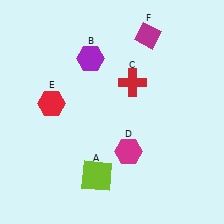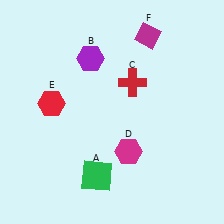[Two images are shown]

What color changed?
The square (A) changed from lime in Image 1 to green in Image 2.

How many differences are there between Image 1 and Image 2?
There is 1 difference between the two images.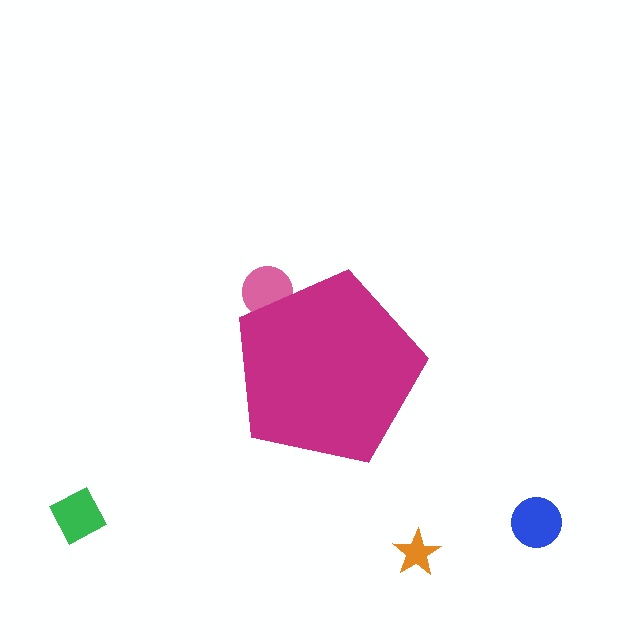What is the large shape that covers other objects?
A magenta pentagon.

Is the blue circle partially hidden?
No, the blue circle is fully visible.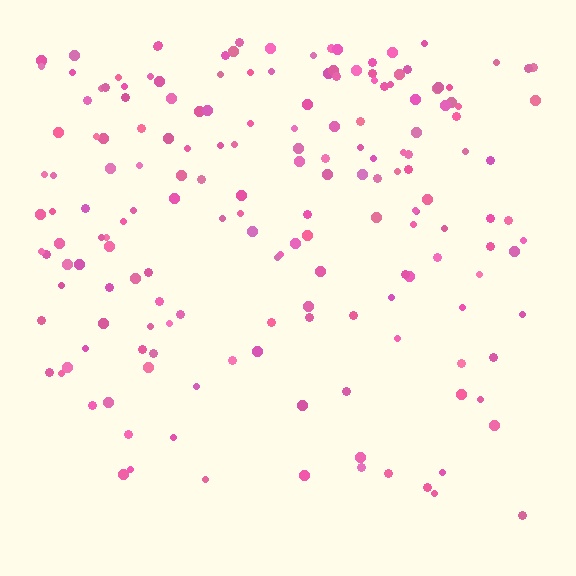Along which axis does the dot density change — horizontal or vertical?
Vertical.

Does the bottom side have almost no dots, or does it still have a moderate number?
Still a moderate number, just noticeably fewer than the top.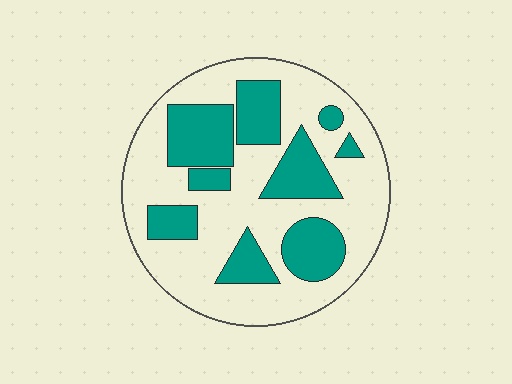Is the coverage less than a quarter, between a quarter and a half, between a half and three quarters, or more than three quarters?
Between a quarter and a half.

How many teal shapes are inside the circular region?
9.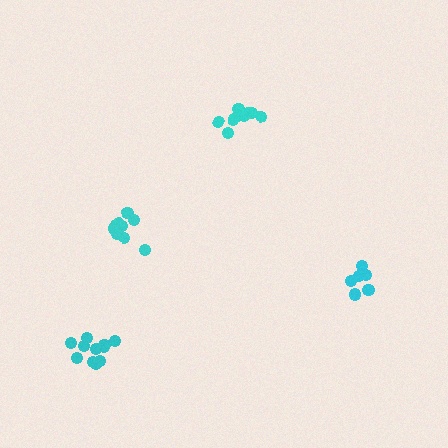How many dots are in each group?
Group 1: 8 dots, Group 2: 12 dots, Group 3: 7 dots, Group 4: 11 dots (38 total).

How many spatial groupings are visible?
There are 4 spatial groupings.